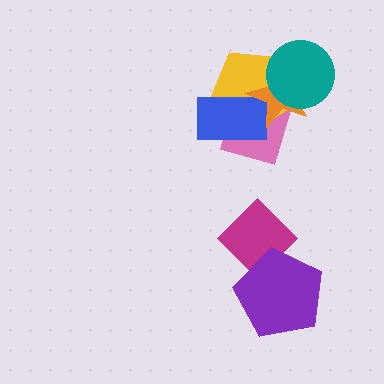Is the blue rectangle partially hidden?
Yes, it is partially covered by another shape.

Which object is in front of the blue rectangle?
The orange star is in front of the blue rectangle.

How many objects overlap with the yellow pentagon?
4 objects overlap with the yellow pentagon.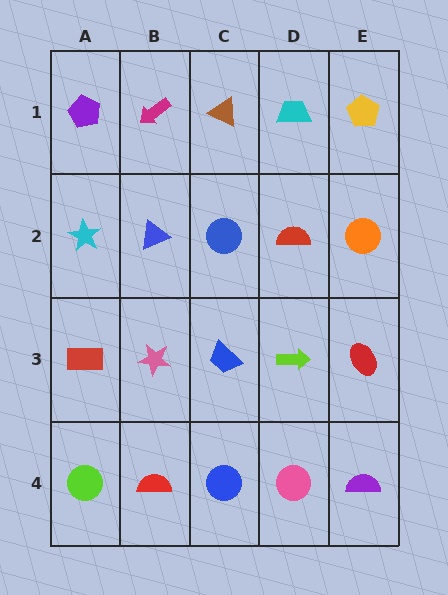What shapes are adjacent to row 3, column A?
A cyan star (row 2, column A), a lime circle (row 4, column A), a pink star (row 3, column B).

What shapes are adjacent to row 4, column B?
A pink star (row 3, column B), a lime circle (row 4, column A), a blue circle (row 4, column C).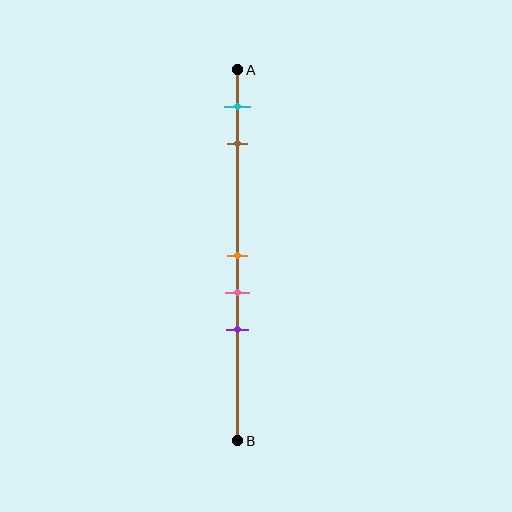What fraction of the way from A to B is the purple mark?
The purple mark is approximately 70% (0.7) of the way from A to B.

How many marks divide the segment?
There are 5 marks dividing the segment.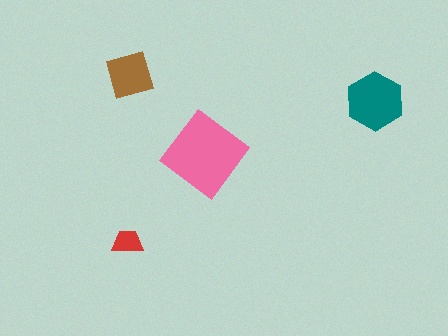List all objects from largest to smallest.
The pink diamond, the teal hexagon, the brown diamond, the red trapezoid.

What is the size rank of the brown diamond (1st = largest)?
3rd.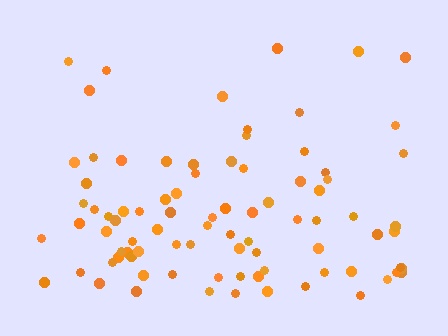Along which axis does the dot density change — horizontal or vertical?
Vertical.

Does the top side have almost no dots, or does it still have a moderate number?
Still a moderate number, just noticeably fewer than the bottom.